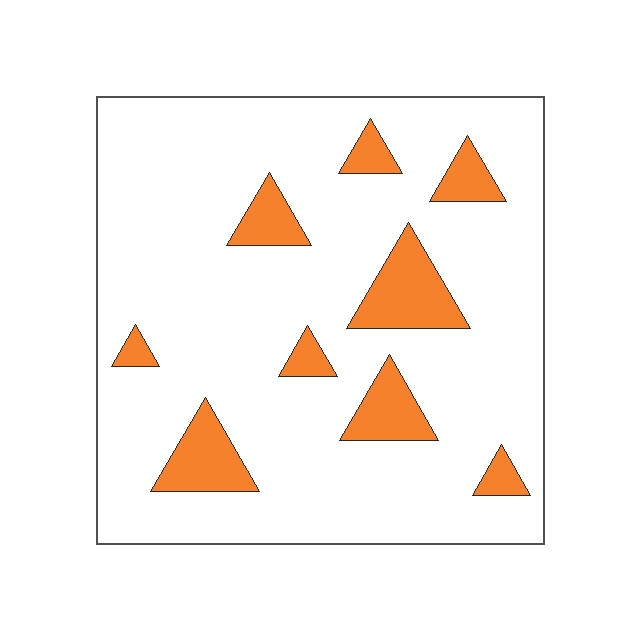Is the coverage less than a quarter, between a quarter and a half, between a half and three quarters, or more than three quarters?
Less than a quarter.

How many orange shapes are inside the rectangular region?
9.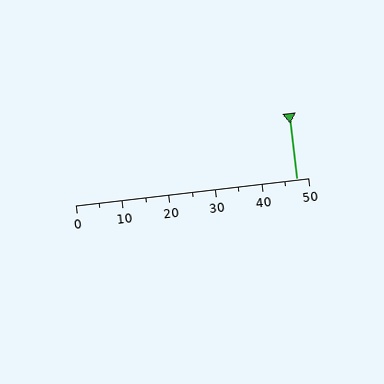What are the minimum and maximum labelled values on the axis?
The axis runs from 0 to 50.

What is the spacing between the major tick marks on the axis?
The major ticks are spaced 10 apart.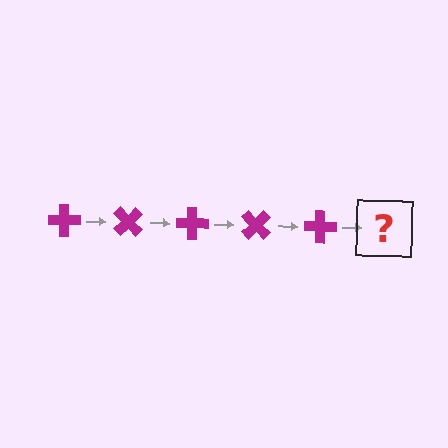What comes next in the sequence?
The next element should be a magenta cross rotated 225 degrees.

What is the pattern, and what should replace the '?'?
The pattern is that the cross rotates 45 degrees each step. The '?' should be a magenta cross rotated 225 degrees.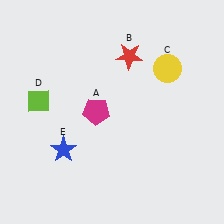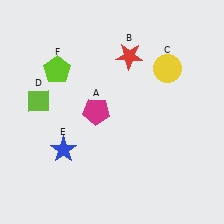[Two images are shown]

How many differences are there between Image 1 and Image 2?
There is 1 difference between the two images.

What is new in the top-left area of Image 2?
A lime pentagon (F) was added in the top-left area of Image 2.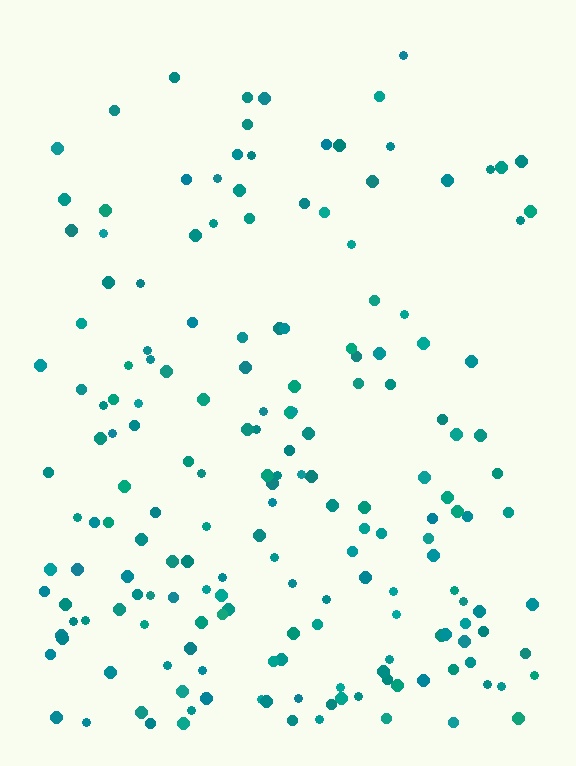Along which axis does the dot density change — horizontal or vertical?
Vertical.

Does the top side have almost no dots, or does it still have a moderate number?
Still a moderate number, just noticeably fewer than the bottom.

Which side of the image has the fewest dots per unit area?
The top.